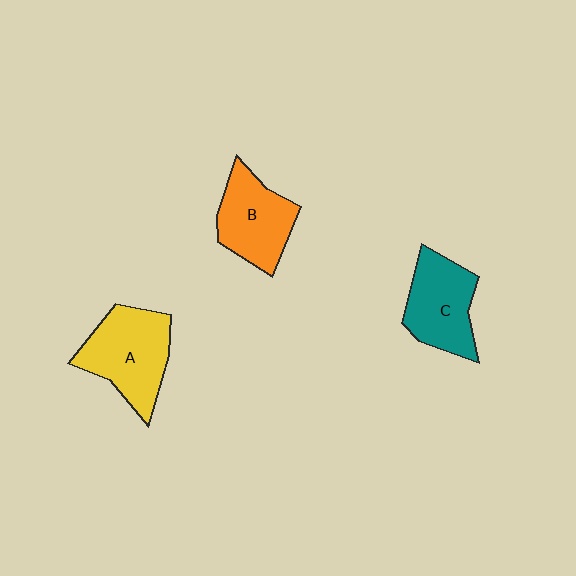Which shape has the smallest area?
Shape B (orange).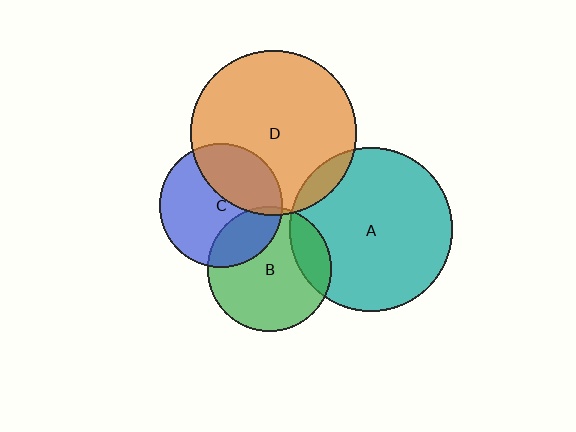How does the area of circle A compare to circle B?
Approximately 1.7 times.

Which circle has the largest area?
Circle D (orange).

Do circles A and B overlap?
Yes.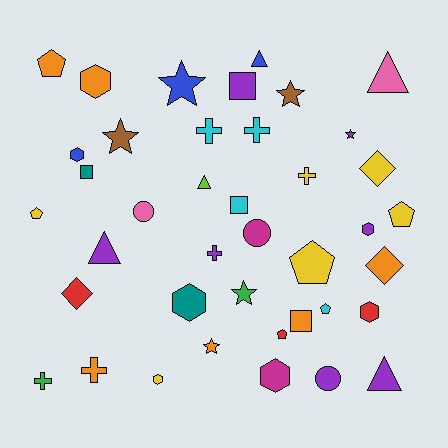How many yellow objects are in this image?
There are 6 yellow objects.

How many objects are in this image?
There are 40 objects.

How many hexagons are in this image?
There are 7 hexagons.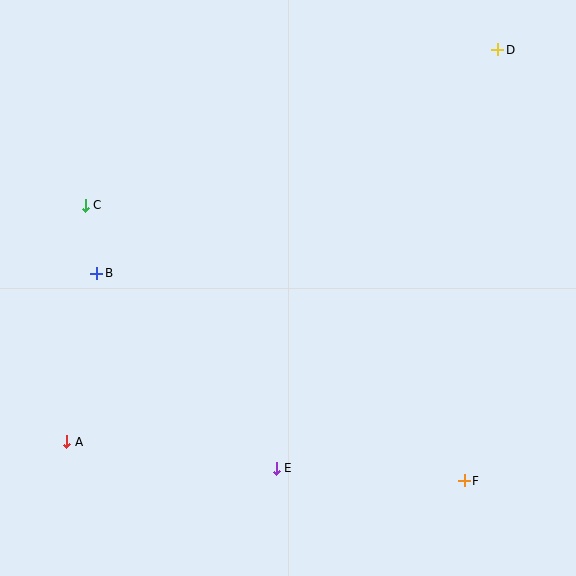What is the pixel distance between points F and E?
The distance between F and E is 188 pixels.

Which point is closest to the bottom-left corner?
Point A is closest to the bottom-left corner.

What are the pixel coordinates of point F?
Point F is at (464, 481).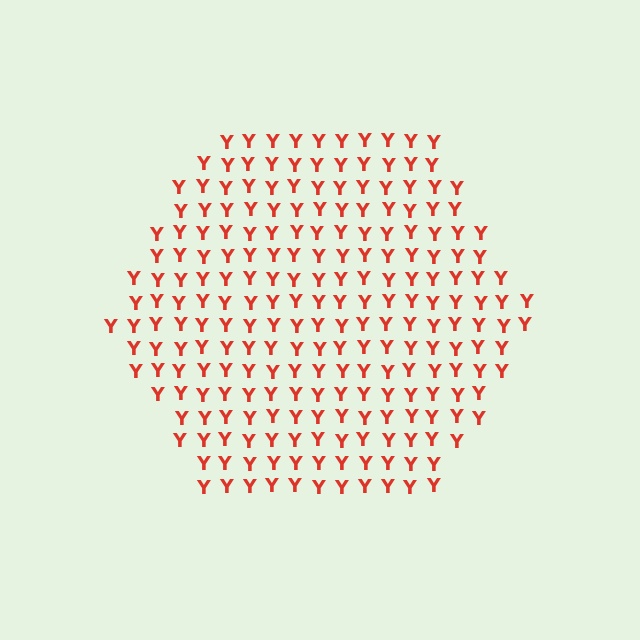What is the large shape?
The large shape is a hexagon.